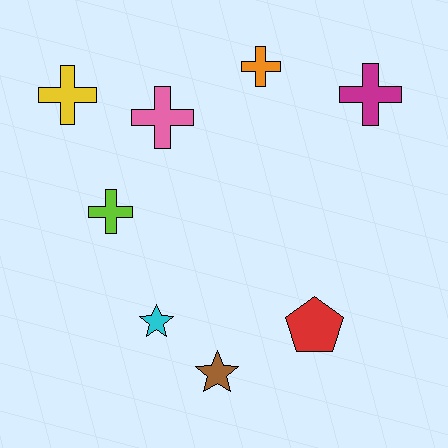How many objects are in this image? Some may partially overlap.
There are 8 objects.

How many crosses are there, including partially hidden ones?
There are 5 crosses.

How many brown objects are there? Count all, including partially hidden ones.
There is 1 brown object.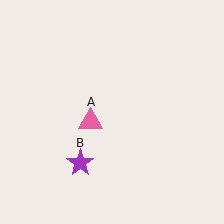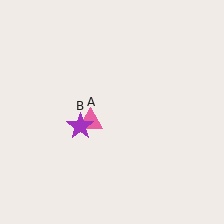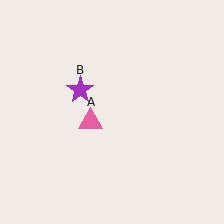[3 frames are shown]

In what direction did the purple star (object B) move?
The purple star (object B) moved up.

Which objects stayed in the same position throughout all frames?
Pink triangle (object A) remained stationary.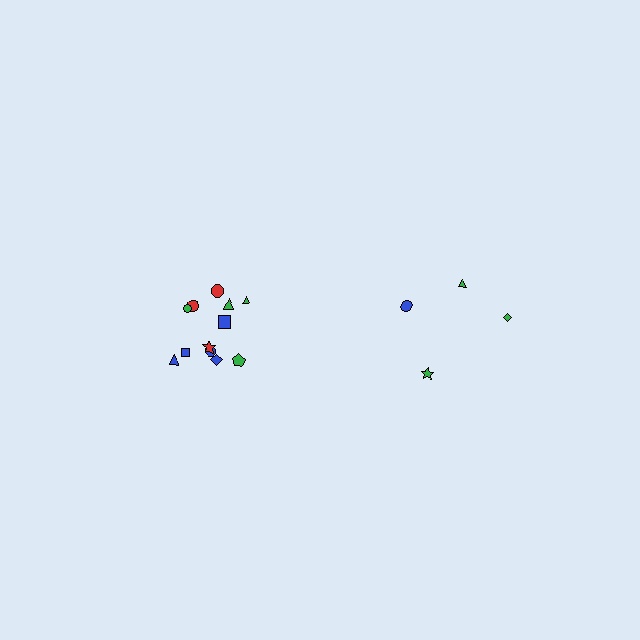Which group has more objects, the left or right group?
The left group.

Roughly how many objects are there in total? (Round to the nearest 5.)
Roughly 15 objects in total.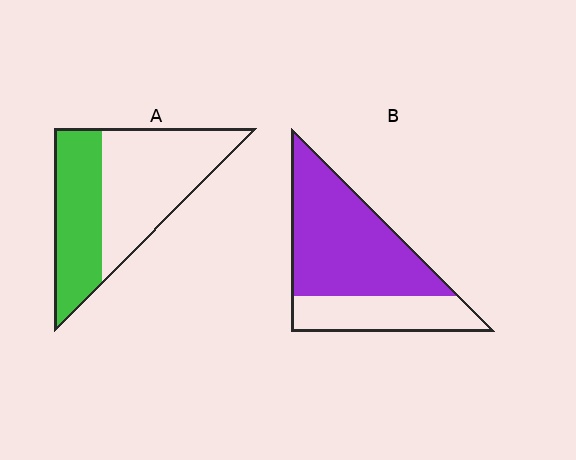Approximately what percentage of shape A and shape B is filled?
A is approximately 40% and B is approximately 70%.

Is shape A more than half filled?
No.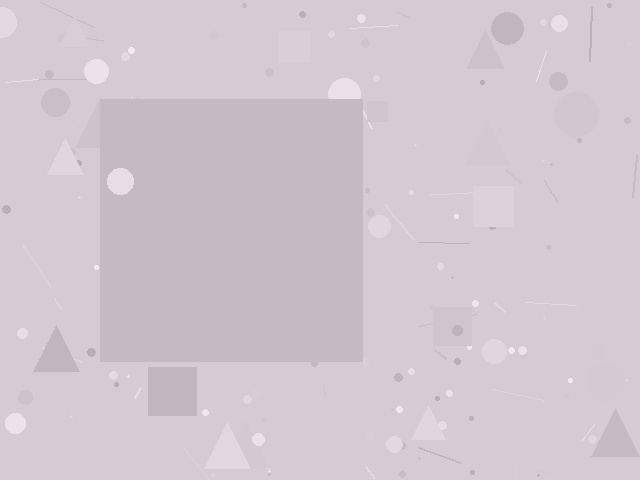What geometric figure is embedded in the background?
A square is embedded in the background.